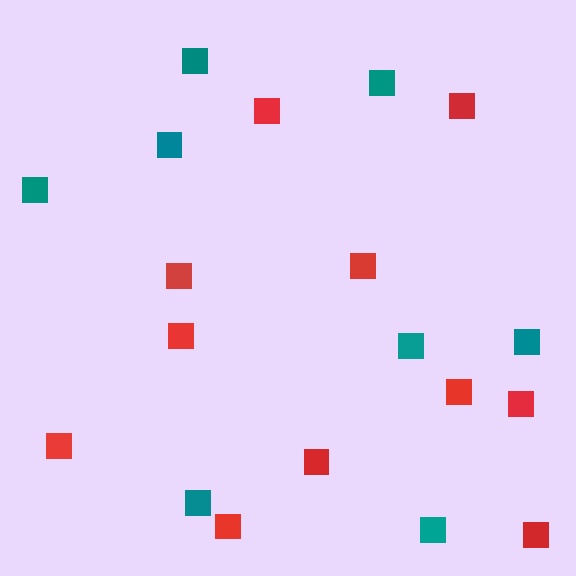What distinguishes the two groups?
There are 2 groups: one group of red squares (11) and one group of teal squares (8).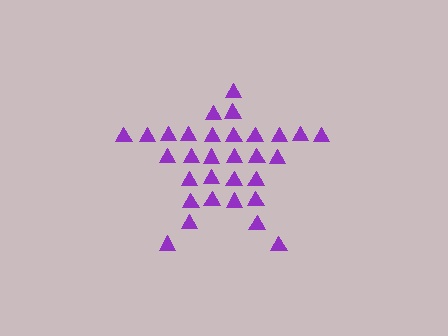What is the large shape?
The large shape is a star.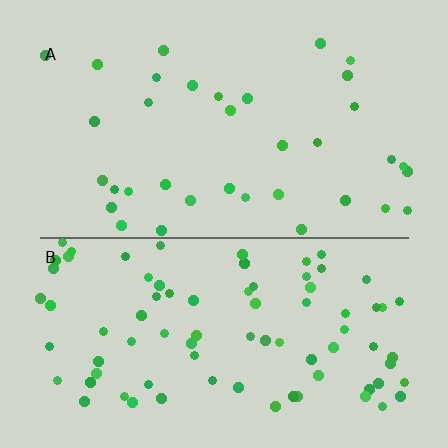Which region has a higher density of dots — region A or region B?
B (the bottom).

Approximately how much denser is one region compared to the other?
Approximately 2.3× — region B over region A.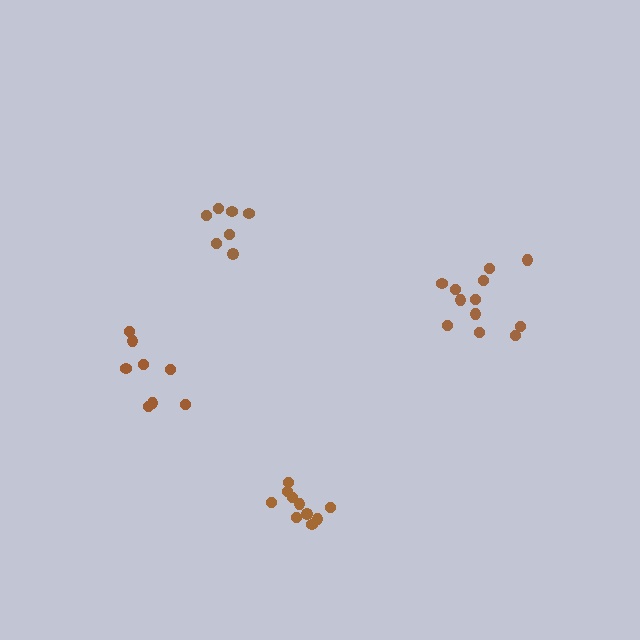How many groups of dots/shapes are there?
There are 4 groups.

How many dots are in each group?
Group 1: 8 dots, Group 2: 10 dots, Group 3: 12 dots, Group 4: 7 dots (37 total).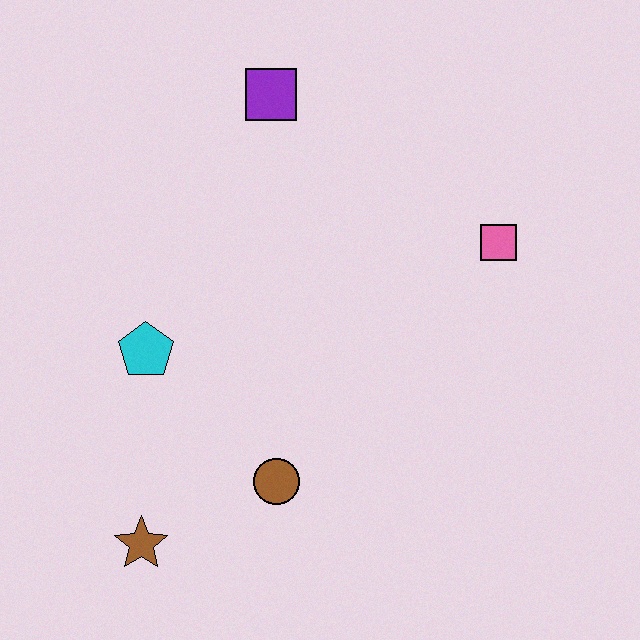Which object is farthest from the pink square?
The brown star is farthest from the pink square.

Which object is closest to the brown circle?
The brown star is closest to the brown circle.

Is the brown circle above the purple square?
No